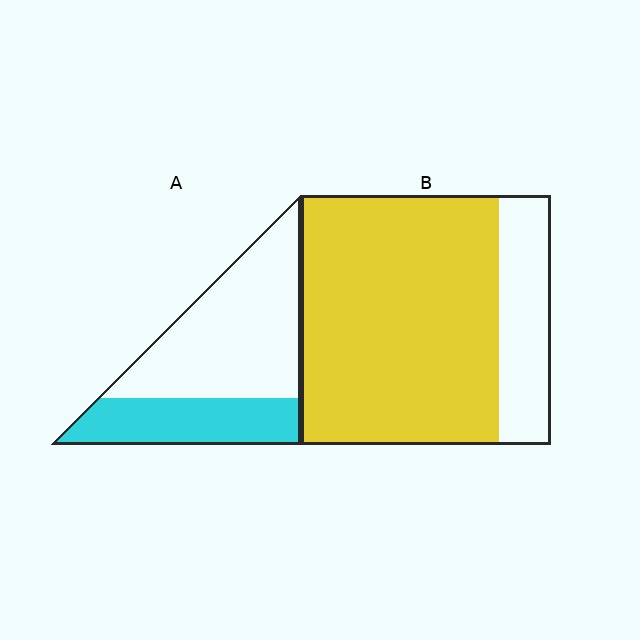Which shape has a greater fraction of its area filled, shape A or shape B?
Shape B.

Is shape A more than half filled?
No.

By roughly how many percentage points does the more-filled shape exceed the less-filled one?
By roughly 45 percentage points (B over A).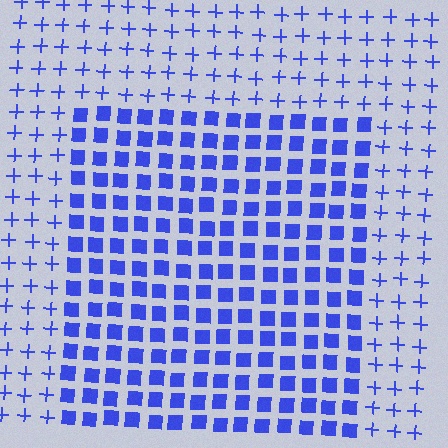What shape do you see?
I see a rectangle.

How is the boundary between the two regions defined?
The boundary is defined by a change in element shape: squares inside vs. plus signs outside. All elements share the same color and spacing.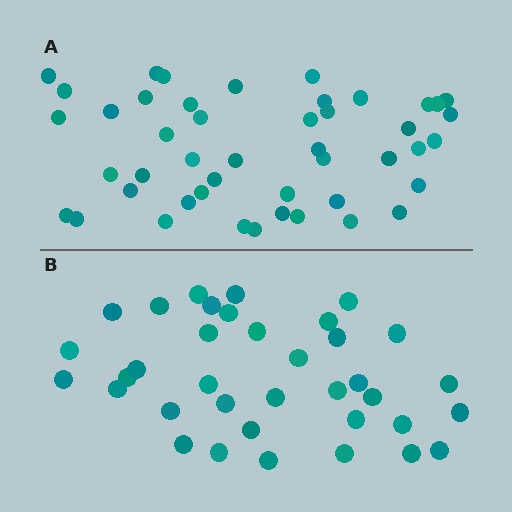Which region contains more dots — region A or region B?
Region A (the top region) has more dots.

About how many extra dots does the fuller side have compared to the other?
Region A has roughly 10 or so more dots than region B.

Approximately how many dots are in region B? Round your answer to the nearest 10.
About 40 dots. (The exact count is 36, which rounds to 40.)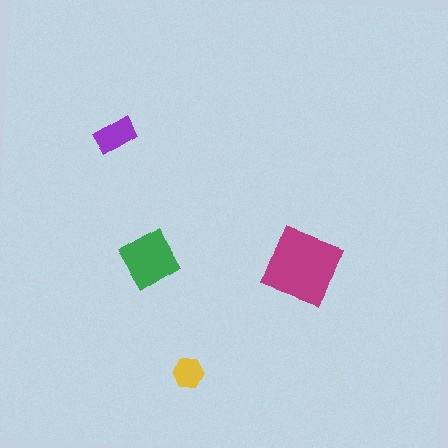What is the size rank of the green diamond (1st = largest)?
2nd.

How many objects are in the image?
There are 4 objects in the image.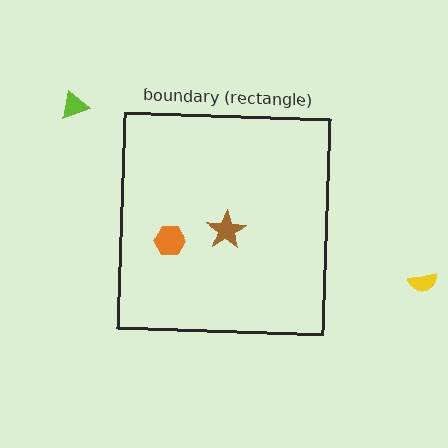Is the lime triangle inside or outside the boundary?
Outside.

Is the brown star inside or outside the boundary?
Inside.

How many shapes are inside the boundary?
2 inside, 2 outside.